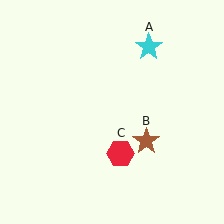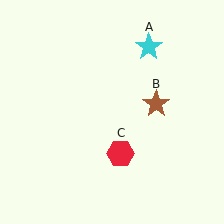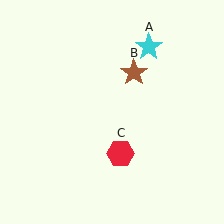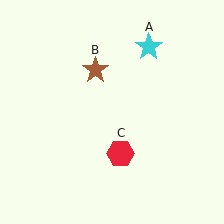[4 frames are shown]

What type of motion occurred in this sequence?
The brown star (object B) rotated counterclockwise around the center of the scene.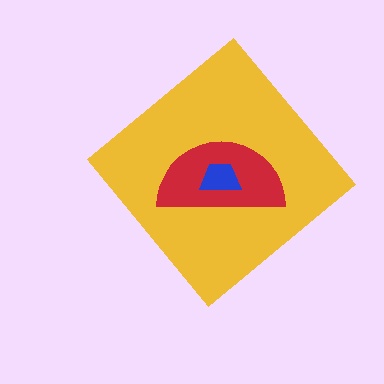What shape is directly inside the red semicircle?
The blue trapezoid.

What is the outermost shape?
The yellow diamond.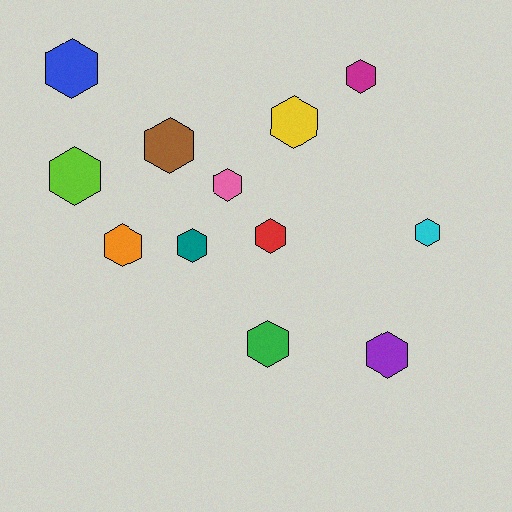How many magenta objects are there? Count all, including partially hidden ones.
There is 1 magenta object.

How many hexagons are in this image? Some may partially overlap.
There are 12 hexagons.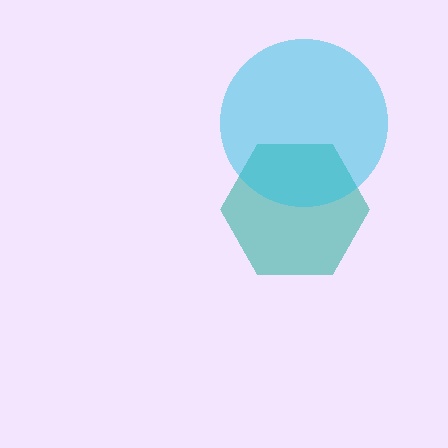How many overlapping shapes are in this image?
There are 2 overlapping shapes in the image.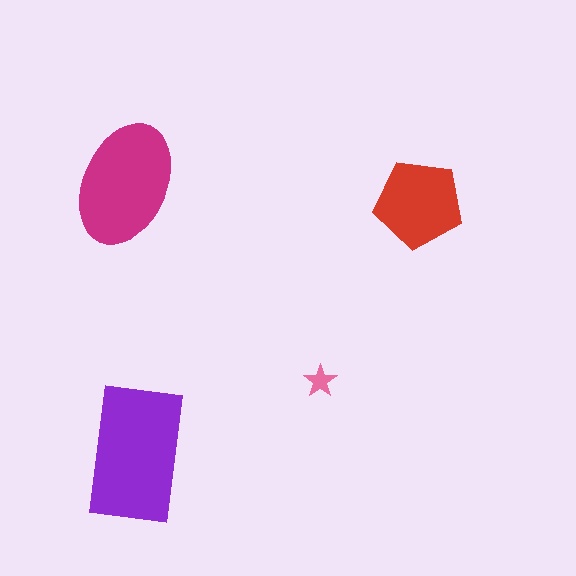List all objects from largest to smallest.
The purple rectangle, the magenta ellipse, the red pentagon, the pink star.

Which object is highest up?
The magenta ellipse is topmost.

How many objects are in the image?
There are 4 objects in the image.